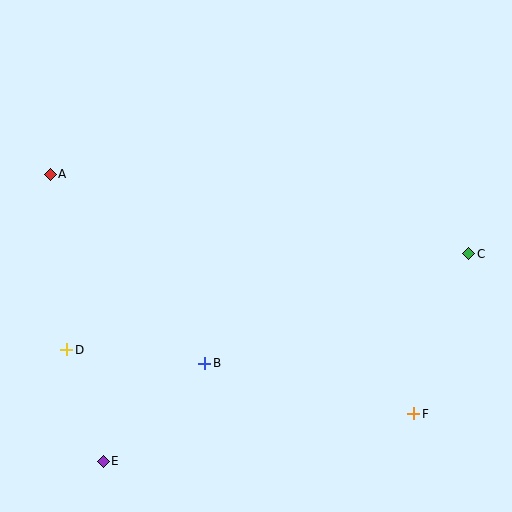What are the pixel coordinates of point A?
Point A is at (50, 174).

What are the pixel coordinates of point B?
Point B is at (205, 363).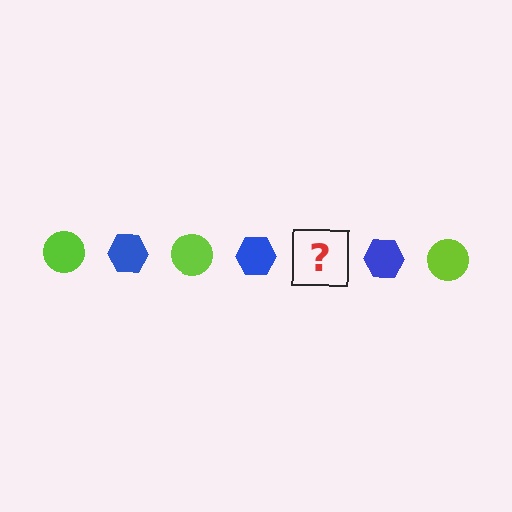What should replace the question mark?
The question mark should be replaced with a lime circle.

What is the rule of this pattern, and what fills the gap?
The rule is that the pattern alternates between lime circle and blue hexagon. The gap should be filled with a lime circle.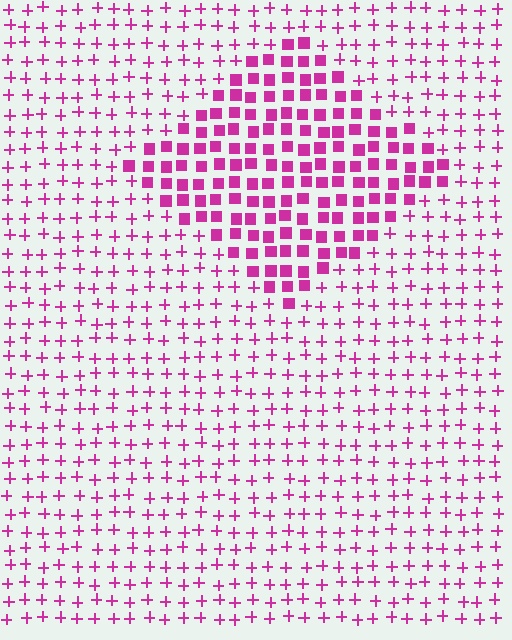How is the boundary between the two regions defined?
The boundary is defined by a change in element shape: squares inside vs. plus signs outside. All elements share the same color and spacing.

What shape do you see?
I see a diamond.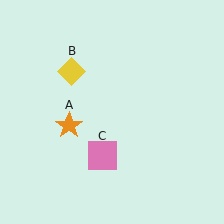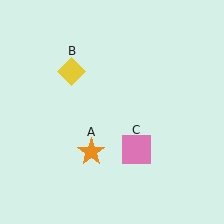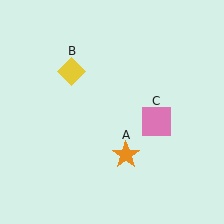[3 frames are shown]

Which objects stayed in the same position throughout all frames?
Yellow diamond (object B) remained stationary.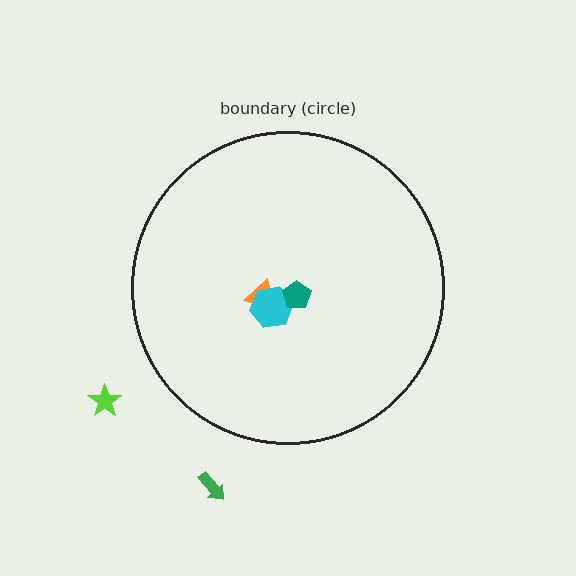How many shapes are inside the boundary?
3 inside, 2 outside.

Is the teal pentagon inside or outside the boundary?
Inside.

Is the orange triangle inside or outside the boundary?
Inside.